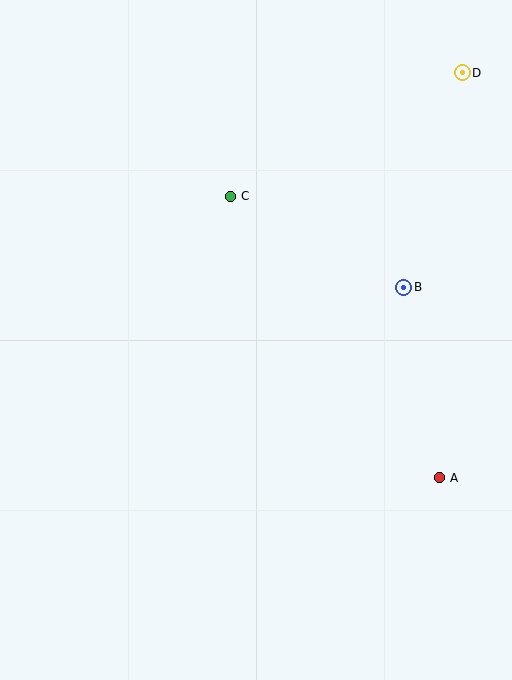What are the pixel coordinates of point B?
Point B is at (404, 287).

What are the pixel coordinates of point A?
Point A is at (440, 478).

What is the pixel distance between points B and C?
The distance between B and C is 196 pixels.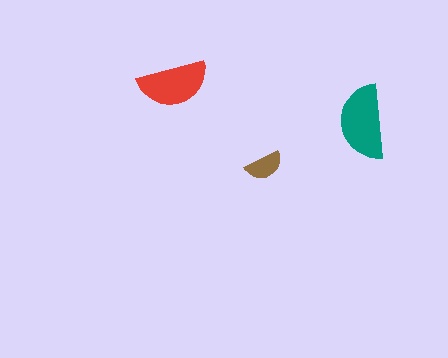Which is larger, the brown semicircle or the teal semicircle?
The teal one.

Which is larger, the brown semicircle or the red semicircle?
The red one.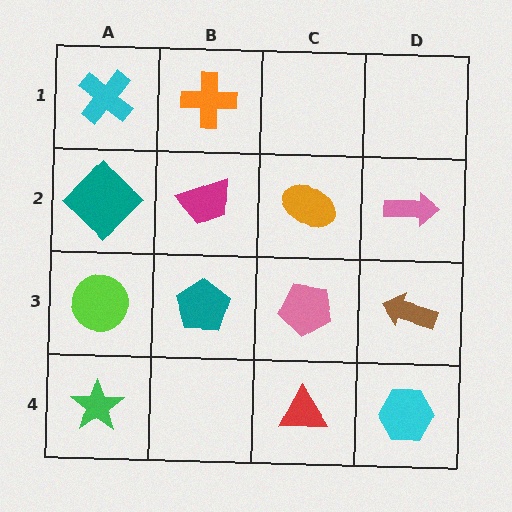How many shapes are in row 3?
4 shapes.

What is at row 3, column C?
A pink pentagon.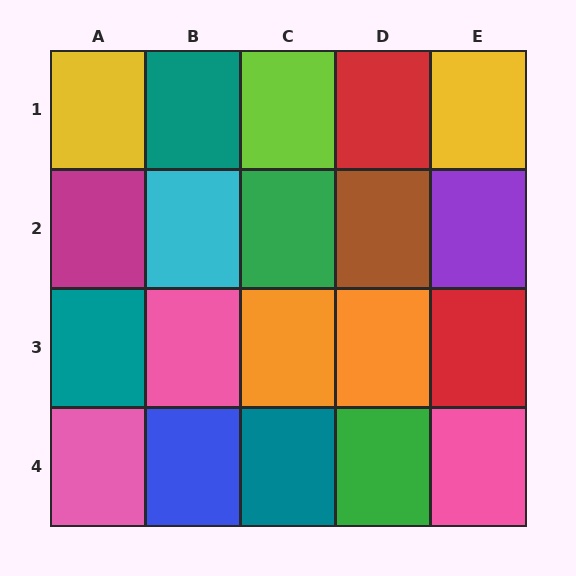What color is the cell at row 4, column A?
Pink.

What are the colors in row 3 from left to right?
Teal, pink, orange, orange, red.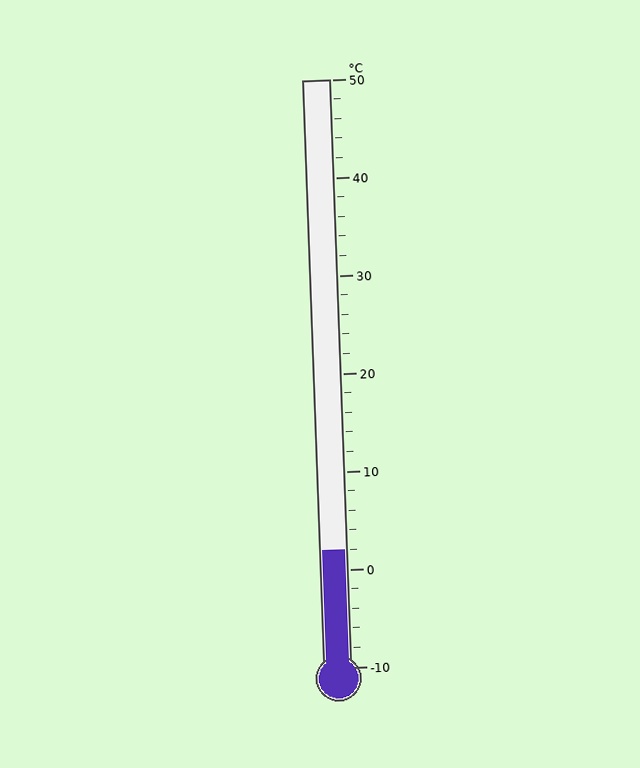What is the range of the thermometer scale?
The thermometer scale ranges from -10°C to 50°C.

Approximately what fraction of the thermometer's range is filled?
The thermometer is filled to approximately 20% of its range.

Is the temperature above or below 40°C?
The temperature is below 40°C.